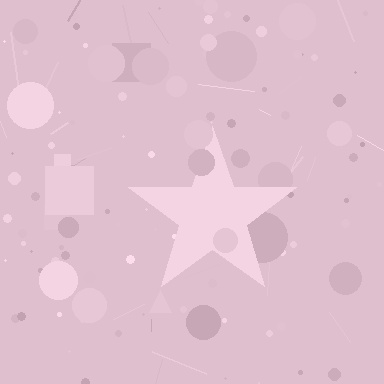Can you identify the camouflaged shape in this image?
The camouflaged shape is a star.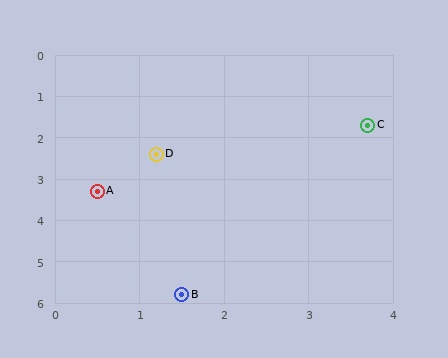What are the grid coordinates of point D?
Point D is at approximately (1.2, 2.4).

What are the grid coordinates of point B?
Point B is at approximately (1.5, 5.8).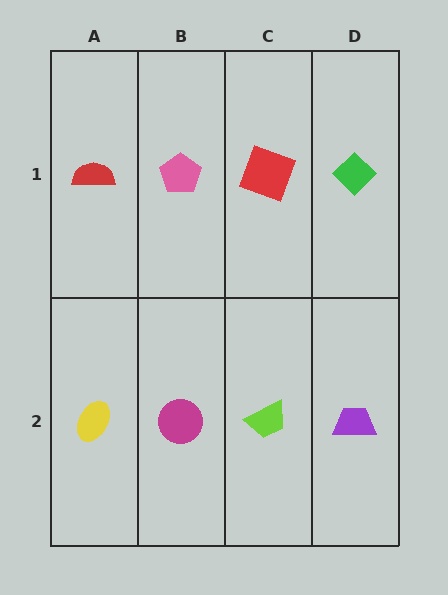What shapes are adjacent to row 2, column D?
A green diamond (row 1, column D), a lime trapezoid (row 2, column C).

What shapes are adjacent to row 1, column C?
A lime trapezoid (row 2, column C), a pink pentagon (row 1, column B), a green diamond (row 1, column D).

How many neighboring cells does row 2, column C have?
3.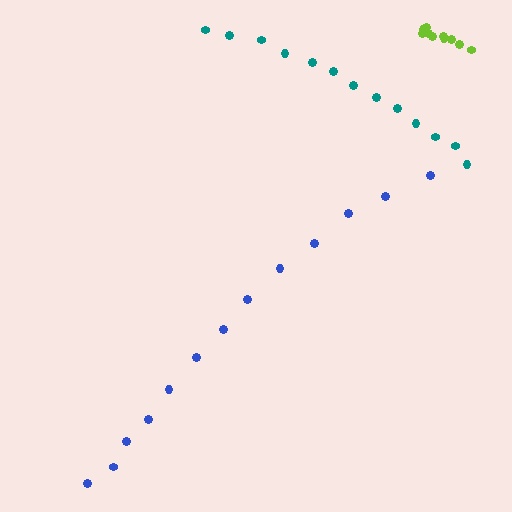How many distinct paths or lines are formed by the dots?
There are 3 distinct paths.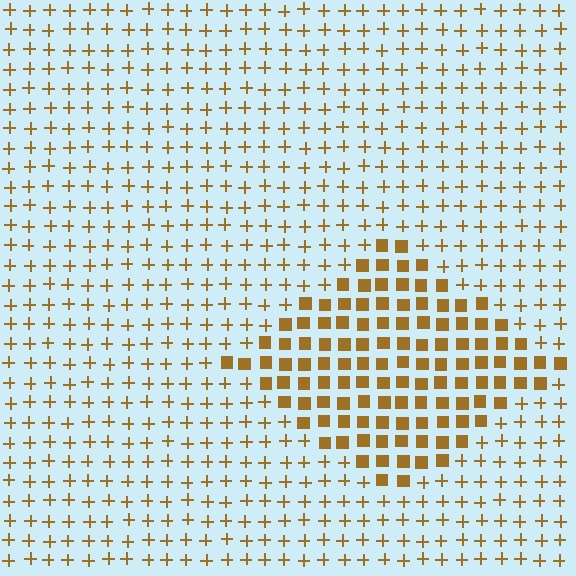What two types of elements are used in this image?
The image uses squares inside the diamond region and plus signs outside it.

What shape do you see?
I see a diamond.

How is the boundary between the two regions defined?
The boundary is defined by a change in element shape: squares inside vs. plus signs outside. All elements share the same color and spacing.